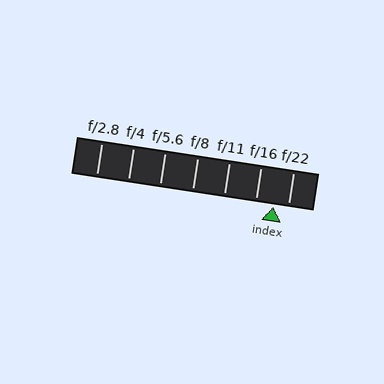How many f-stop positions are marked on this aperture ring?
There are 7 f-stop positions marked.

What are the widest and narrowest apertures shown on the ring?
The widest aperture shown is f/2.8 and the narrowest is f/22.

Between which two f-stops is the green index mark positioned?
The index mark is between f/16 and f/22.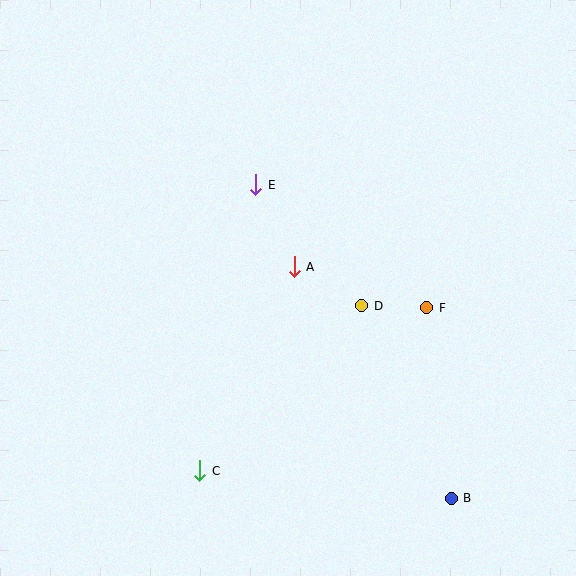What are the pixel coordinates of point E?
Point E is at (255, 185).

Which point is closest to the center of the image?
Point A at (294, 267) is closest to the center.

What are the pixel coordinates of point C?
Point C is at (200, 471).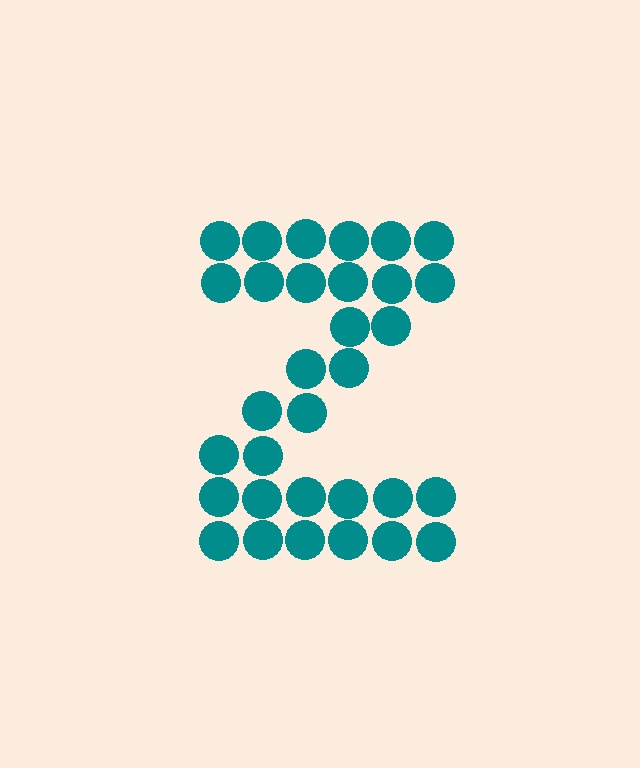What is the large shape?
The large shape is the letter Z.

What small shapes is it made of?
It is made of small circles.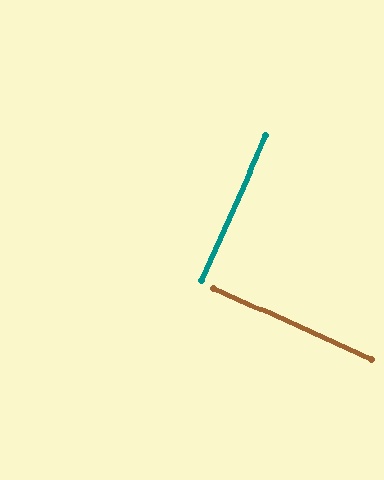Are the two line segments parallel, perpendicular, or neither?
Perpendicular — they meet at approximately 89°.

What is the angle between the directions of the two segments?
Approximately 89 degrees.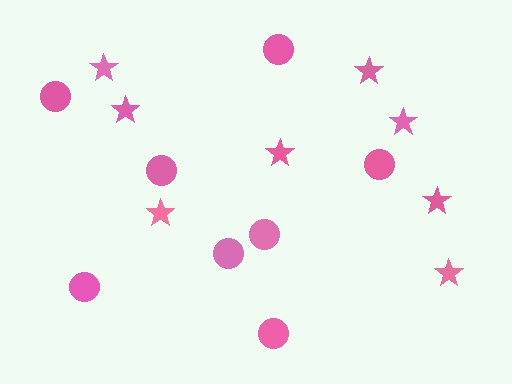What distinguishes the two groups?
There are 2 groups: one group of stars (8) and one group of circles (8).